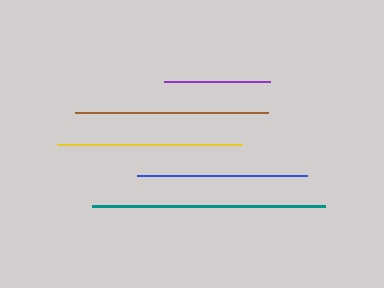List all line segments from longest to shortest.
From longest to shortest: teal, brown, yellow, blue, purple.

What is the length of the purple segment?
The purple segment is approximately 106 pixels long.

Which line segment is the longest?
The teal line is the longest at approximately 233 pixels.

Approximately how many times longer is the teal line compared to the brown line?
The teal line is approximately 1.2 times the length of the brown line.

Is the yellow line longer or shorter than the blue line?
The yellow line is longer than the blue line.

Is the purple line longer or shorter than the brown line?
The brown line is longer than the purple line.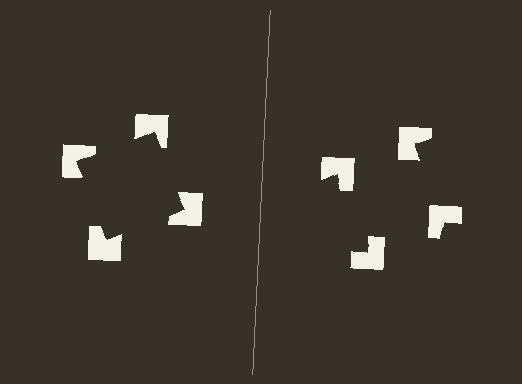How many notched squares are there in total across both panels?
8 — 4 on each side.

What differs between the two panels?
The notched squares are positioned identically on both sides; only the wedge orientations differ. On the left they align to a square; on the right they are misaligned.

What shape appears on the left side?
An illusory square.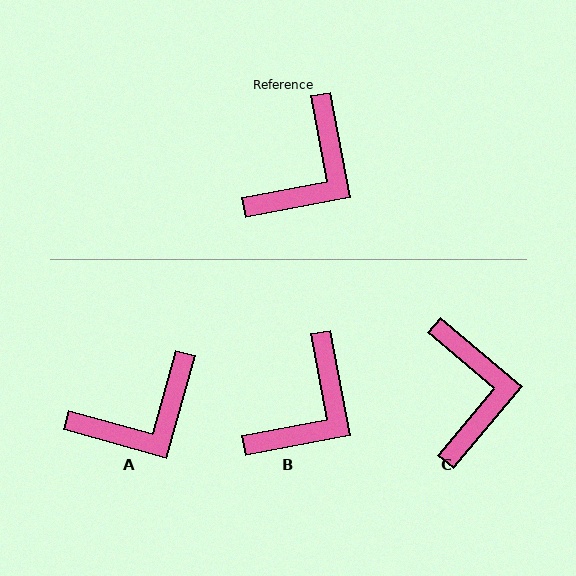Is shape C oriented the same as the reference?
No, it is off by about 39 degrees.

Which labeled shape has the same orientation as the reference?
B.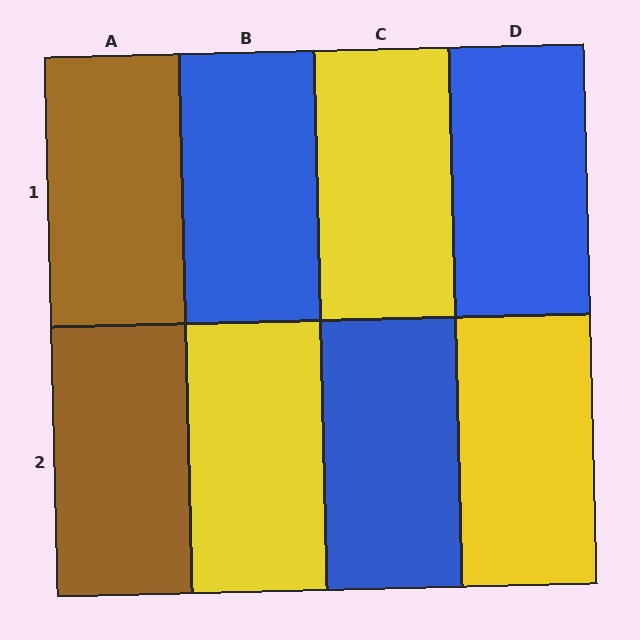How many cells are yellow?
3 cells are yellow.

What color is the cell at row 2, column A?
Brown.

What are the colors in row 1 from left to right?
Brown, blue, yellow, blue.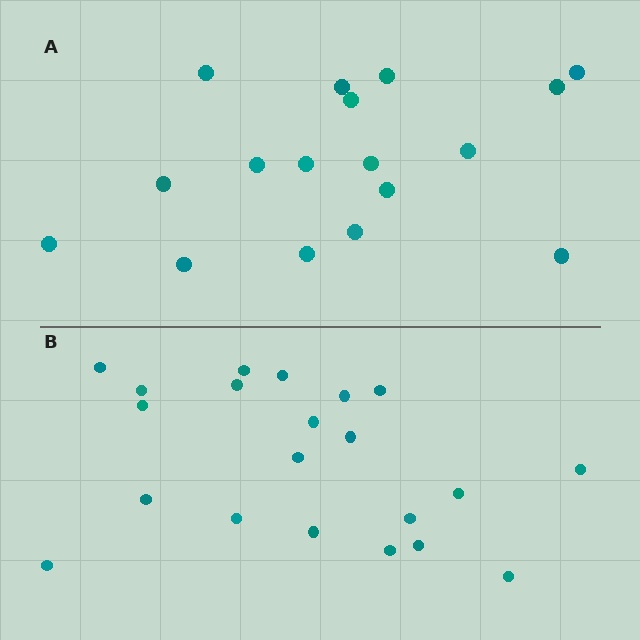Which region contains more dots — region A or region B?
Region B (the bottom region) has more dots.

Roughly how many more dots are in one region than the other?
Region B has about 4 more dots than region A.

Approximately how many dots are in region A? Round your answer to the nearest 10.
About 20 dots. (The exact count is 17, which rounds to 20.)